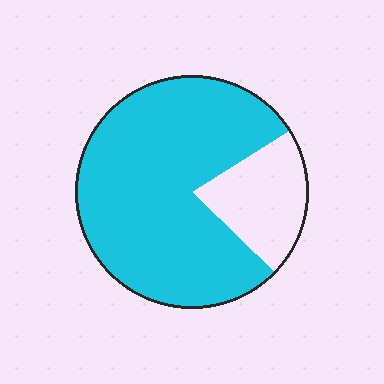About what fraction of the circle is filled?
About four fifths (4/5).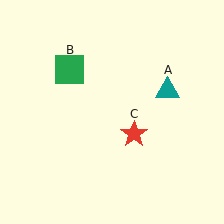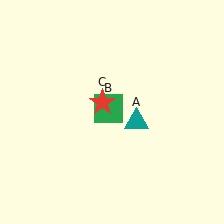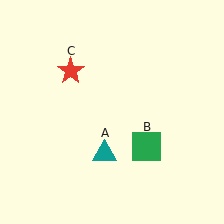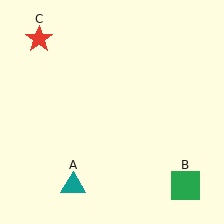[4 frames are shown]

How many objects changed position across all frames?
3 objects changed position: teal triangle (object A), green square (object B), red star (object C).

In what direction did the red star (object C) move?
The red star (object C) moved up and to the left.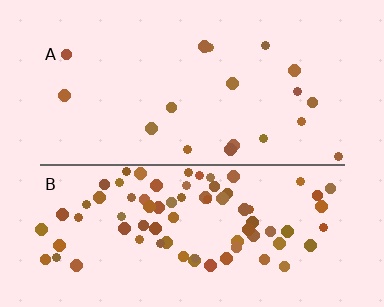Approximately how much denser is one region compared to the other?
Approximately 4.4× — region B over region A.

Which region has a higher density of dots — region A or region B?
B (the bottom).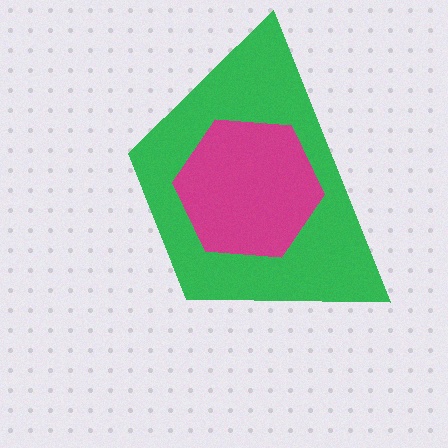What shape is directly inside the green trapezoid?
The magenta hexagon.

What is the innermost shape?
The magenta hexagon.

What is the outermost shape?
The green trapezoid.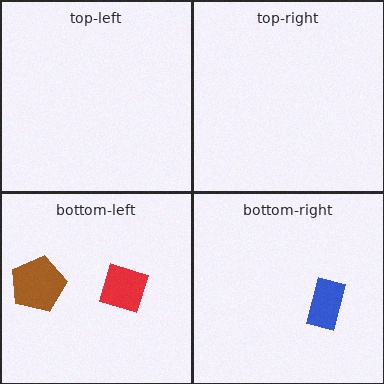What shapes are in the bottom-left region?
The brown pentagon, the red diamond.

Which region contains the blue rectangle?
The bottom-right region.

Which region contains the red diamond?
The bottom-left region.